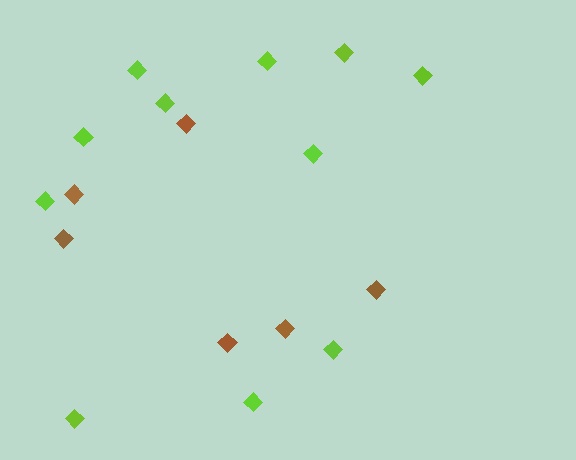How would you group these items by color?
There are 2 groups: one group of brown diamonds (6) and one group of lime diamonds (11).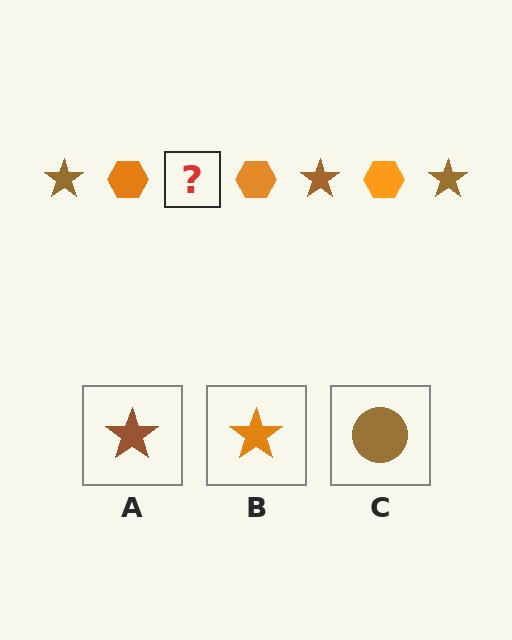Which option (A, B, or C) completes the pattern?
A.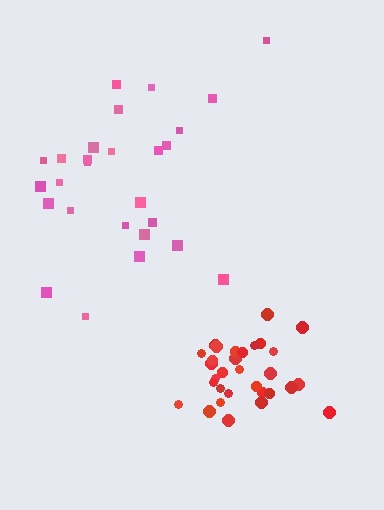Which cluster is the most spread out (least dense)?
Pink.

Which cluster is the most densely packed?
Red.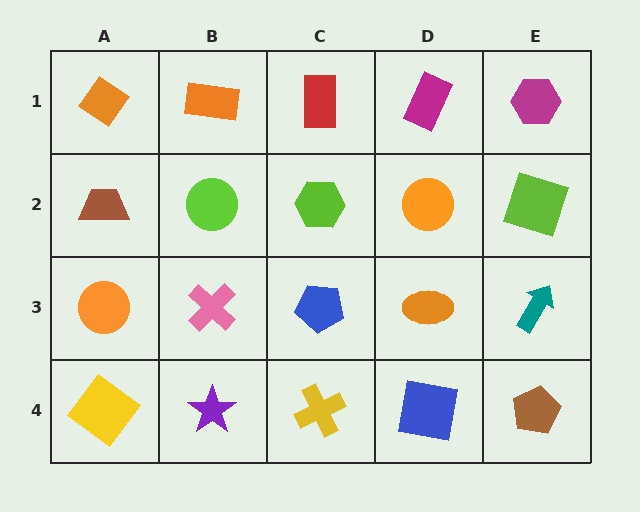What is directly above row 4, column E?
A teal arrow.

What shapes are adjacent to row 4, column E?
A teal arrow (row 3, column E), a blue square (row 4, column D).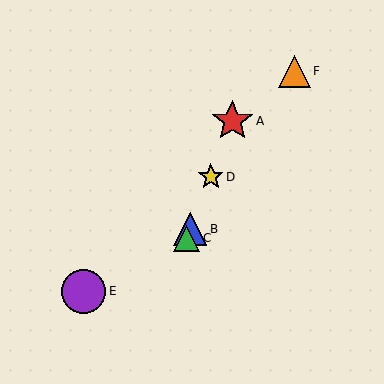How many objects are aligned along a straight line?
4 objects (A, B, C, D) are aligned along a straight line.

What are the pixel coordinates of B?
Object B is at (190, 229).